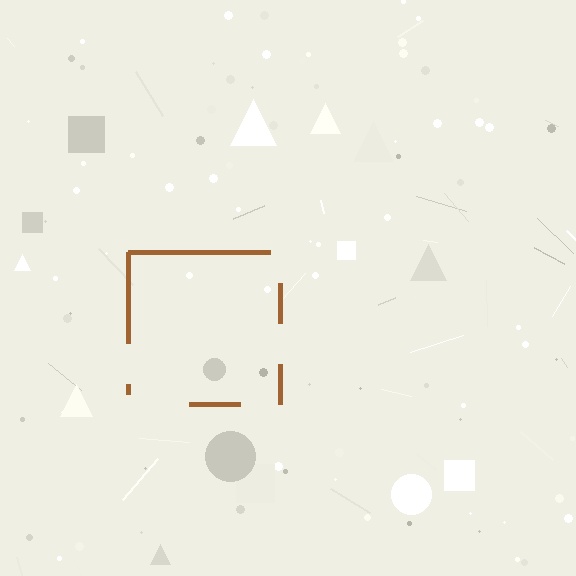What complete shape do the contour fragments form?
The contour fragments form a square.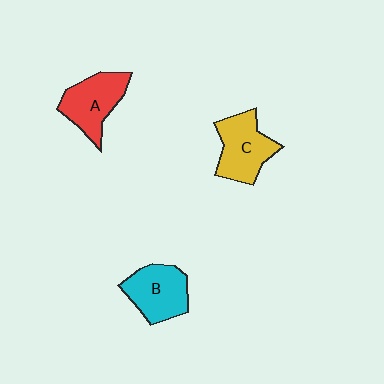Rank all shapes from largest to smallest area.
From largest to smallest: C (yellow), A (red), B (cyan).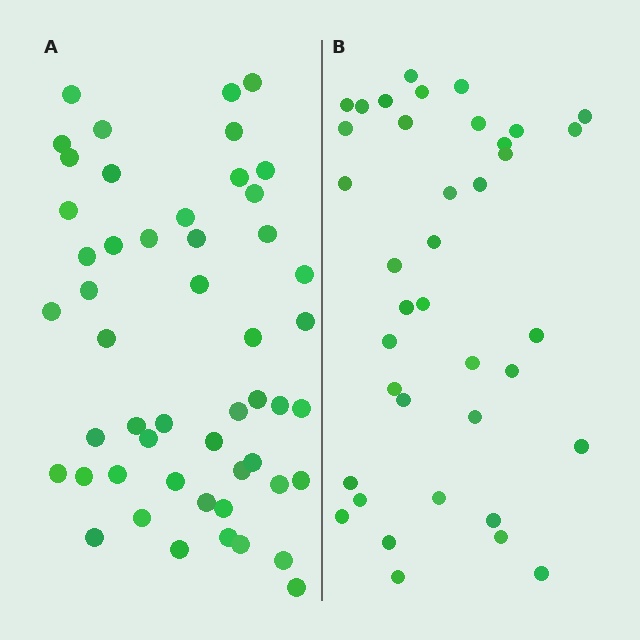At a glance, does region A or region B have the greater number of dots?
Region A (the left region) has more dots.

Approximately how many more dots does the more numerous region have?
Region A has approximately 15 more dots than region B.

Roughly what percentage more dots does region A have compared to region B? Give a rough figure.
About 35% more.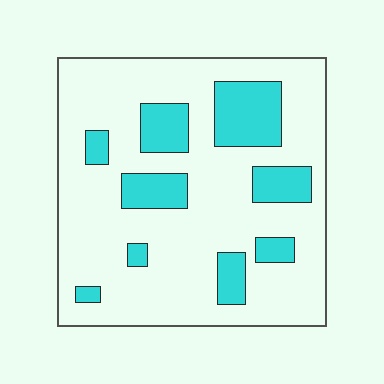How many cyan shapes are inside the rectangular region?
9.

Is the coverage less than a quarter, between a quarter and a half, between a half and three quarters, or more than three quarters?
Less than a quarter.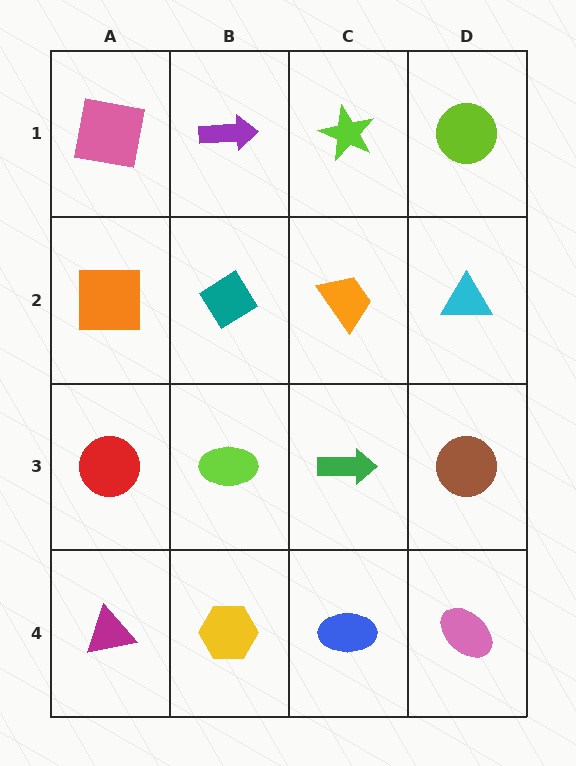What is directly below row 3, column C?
A blue ellipse.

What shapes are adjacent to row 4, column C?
A green arrow (row 3, column C), a yellow hexagon (row 4, column B), a pink ellipse (row 4, column D).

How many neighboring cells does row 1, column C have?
3.